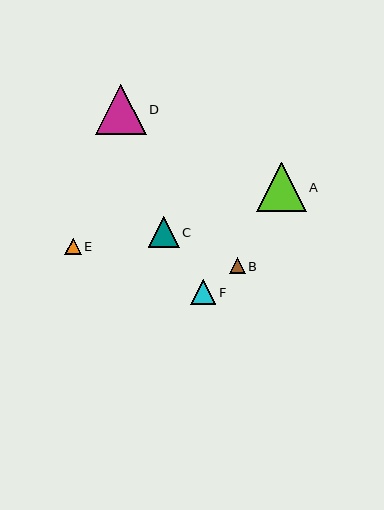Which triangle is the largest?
Triangle D is the largest with a size of approximately 50 pixels.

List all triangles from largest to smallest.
From largest to smallest: D, A, C, F, E, B.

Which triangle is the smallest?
Triangle B is the smallest with a size of approximately 15 pixels.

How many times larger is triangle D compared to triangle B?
Triangle D is approximately 3.2 times the size of triangle B.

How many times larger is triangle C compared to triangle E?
Triangle C is approximately 1.9 times the size of triangle E.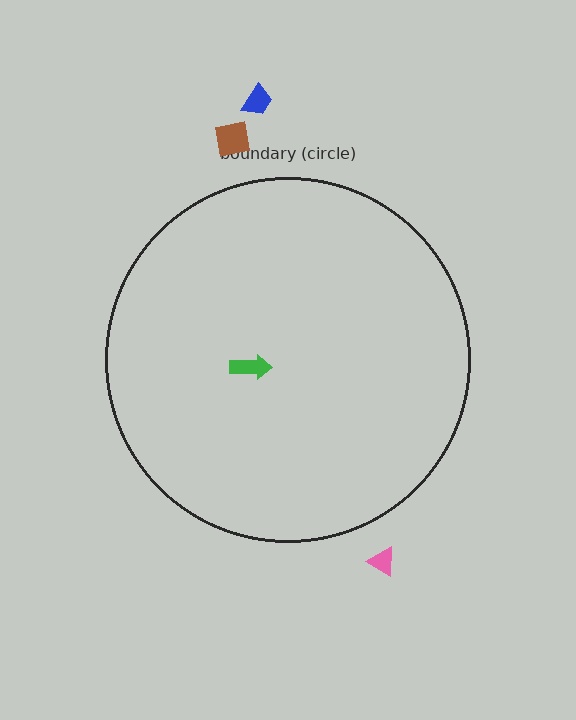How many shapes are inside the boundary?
1 inside, 3 outside.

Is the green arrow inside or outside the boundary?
Inside.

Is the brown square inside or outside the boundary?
Outside.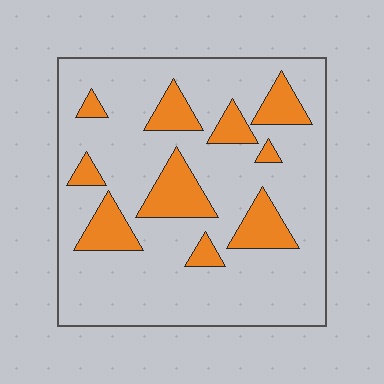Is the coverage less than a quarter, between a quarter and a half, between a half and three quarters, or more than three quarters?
Less than a quarter.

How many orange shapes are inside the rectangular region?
10.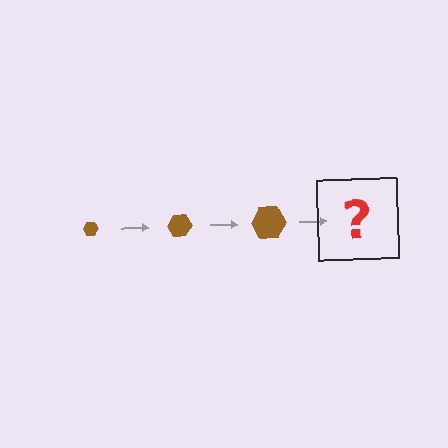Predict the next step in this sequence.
The next step is a brown hexagon, larger than the previous one.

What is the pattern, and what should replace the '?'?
The pattern is that the hexagon gets progressively larger each step. The '?' should be a brown hexagon, larger than the previous one.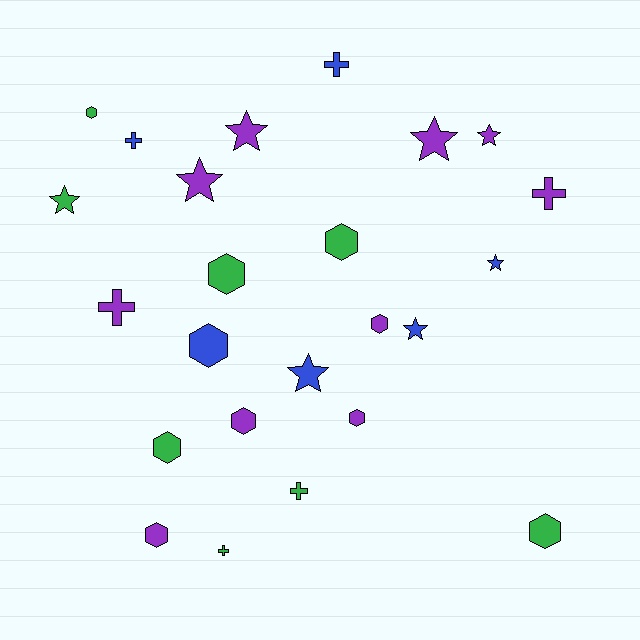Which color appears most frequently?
Purple, with 10 objects.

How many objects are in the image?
There are 24 objects.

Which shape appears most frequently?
Hexagon, with 10 objects.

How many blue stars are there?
There are 3 blue stars.